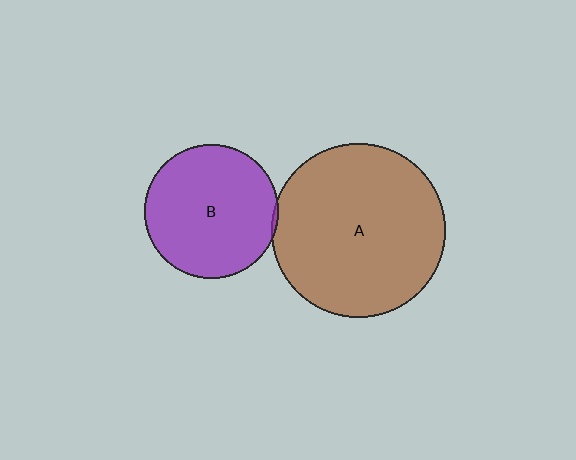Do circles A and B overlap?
Yes.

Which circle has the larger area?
Circle A (brown).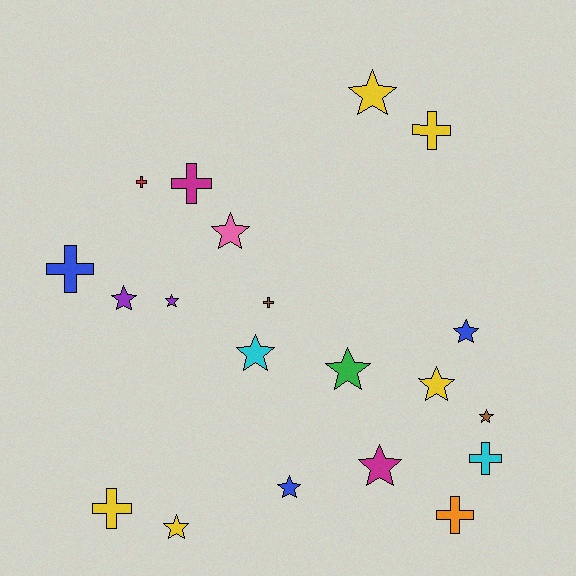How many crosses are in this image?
There are 8 crosses.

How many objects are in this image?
There are 20 objects.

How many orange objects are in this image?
There is 1 orange object.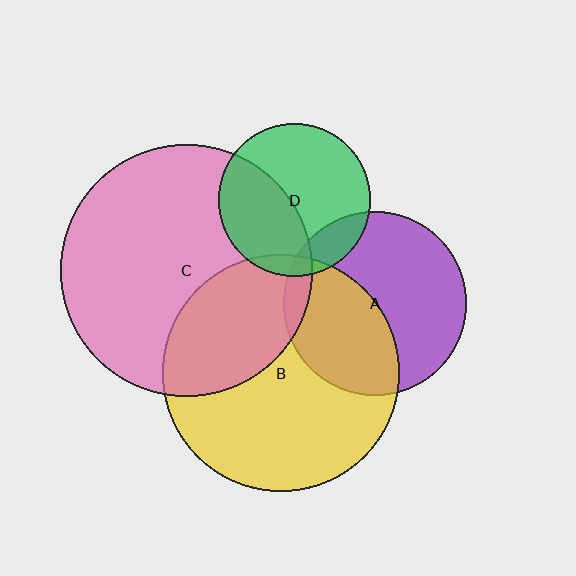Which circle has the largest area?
Circle C (pink).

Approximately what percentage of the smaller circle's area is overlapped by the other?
Approximately 40%.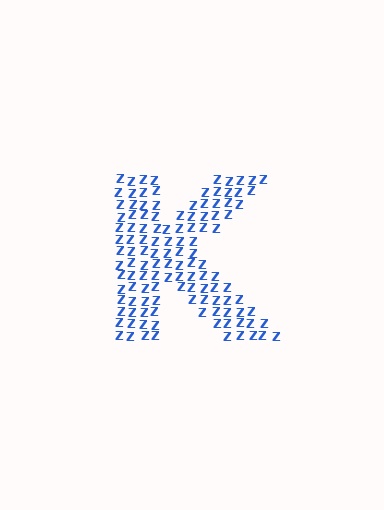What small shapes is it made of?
It is made of small letter Z's.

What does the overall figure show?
The overall figure shows the letter K.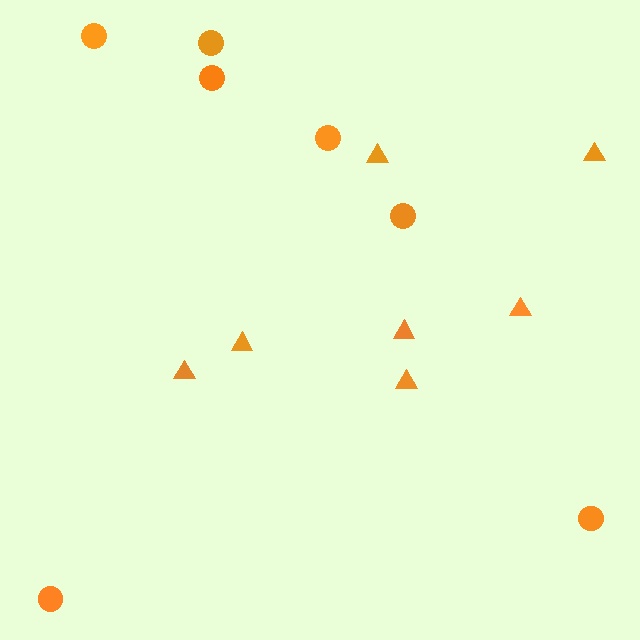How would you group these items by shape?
There are 2 groups: one group of circles (7) and one group of triangles (7).